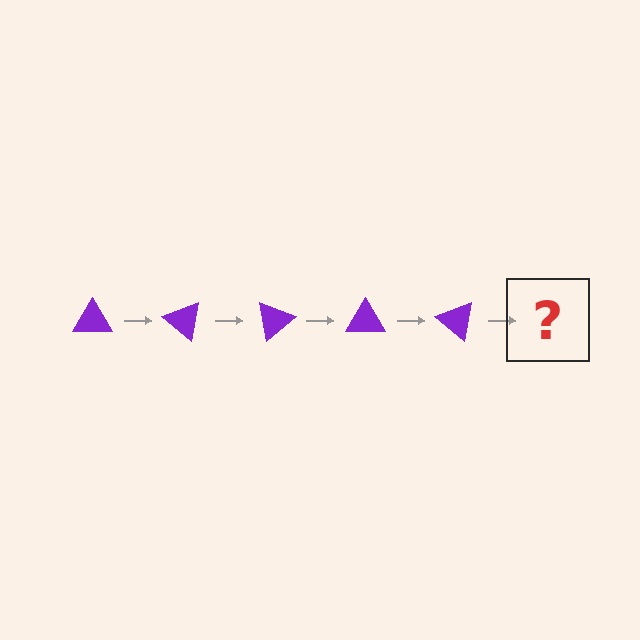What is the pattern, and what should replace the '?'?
The pattern is that the triangle rotates 40 degrees each step. The '?' should be a purple triangle rotated 200 degrees.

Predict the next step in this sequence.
The next step is a purple triangle rotated 200 degrees.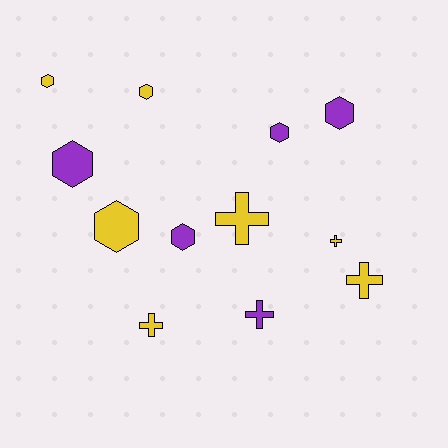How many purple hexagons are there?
There are 4 purple hexagons.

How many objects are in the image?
There are 12 objects.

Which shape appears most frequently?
Hexagon, with 7 objects.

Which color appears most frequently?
Yellow, with 7 objects.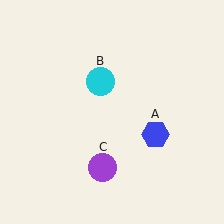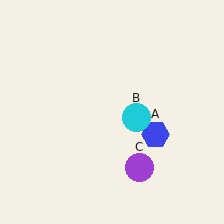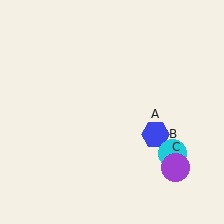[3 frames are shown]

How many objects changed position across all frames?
2 objects changed position: cyan circle (object B), purple circle (object C).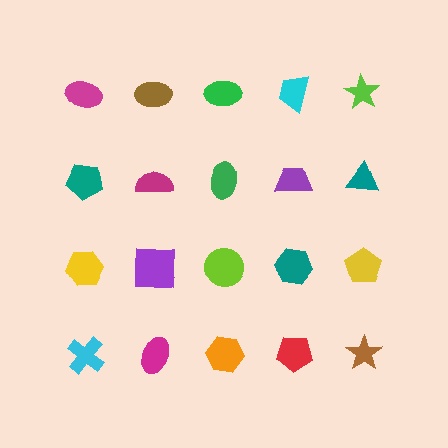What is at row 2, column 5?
A teal triangle.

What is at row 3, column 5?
A yellow pentagon.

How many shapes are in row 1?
5 shapes.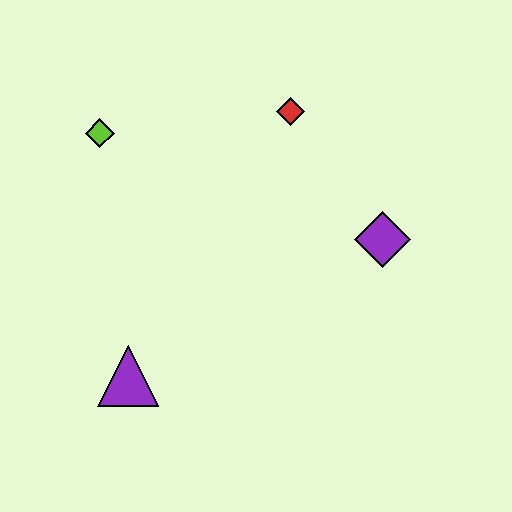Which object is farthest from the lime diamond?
The purple diamond is farthest from the lime diamond.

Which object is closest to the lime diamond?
The red diamond is closest to the lime diamond.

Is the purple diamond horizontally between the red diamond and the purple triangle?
No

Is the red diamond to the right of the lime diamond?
Yes